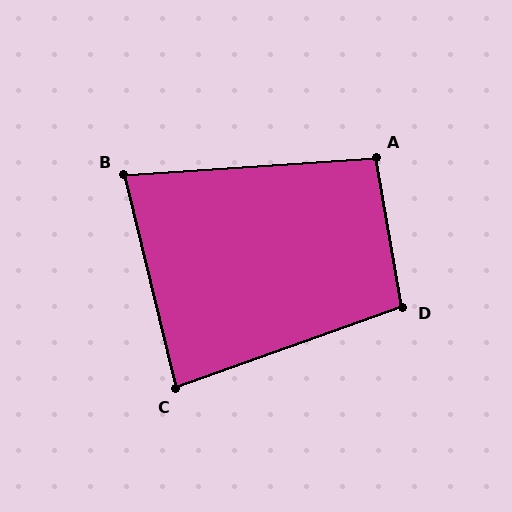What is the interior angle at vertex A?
Approximately 96 degrees (obtuse).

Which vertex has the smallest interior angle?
B, at approximately 80 degrees.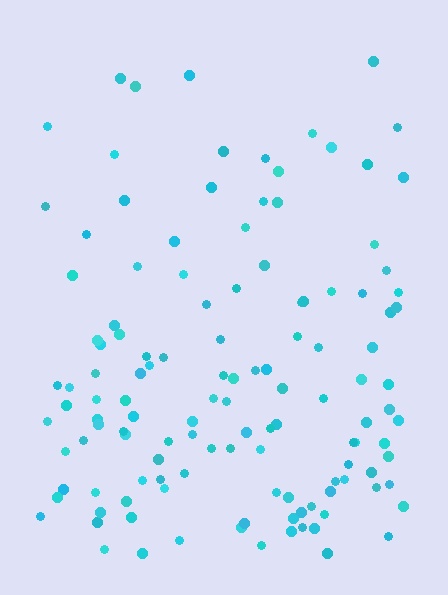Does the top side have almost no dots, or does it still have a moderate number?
Still a moderate number, just noticeably fewer than the bottom.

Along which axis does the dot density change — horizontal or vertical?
Vertical.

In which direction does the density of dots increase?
From top to bottom, with the bottom side densest.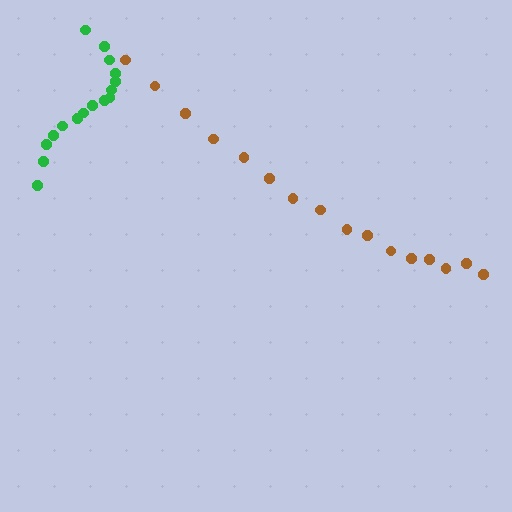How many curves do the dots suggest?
There are 2 distinct paths.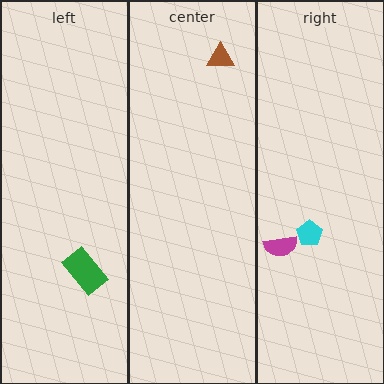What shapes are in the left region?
The green rectangle.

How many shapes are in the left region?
1.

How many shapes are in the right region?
2.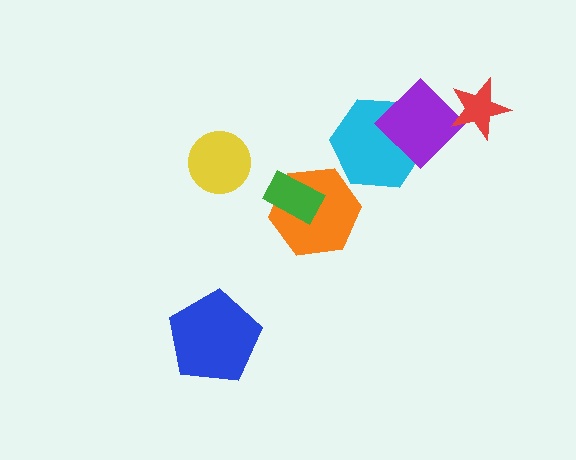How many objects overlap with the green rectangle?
1 object overlaps with the green rectangle.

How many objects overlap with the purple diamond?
2 objects overlap with the purple diamond.